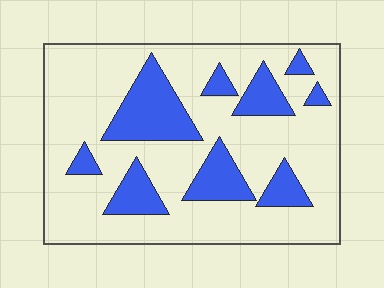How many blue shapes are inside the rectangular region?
9.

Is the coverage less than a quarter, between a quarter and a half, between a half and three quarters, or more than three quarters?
Less than a quarter.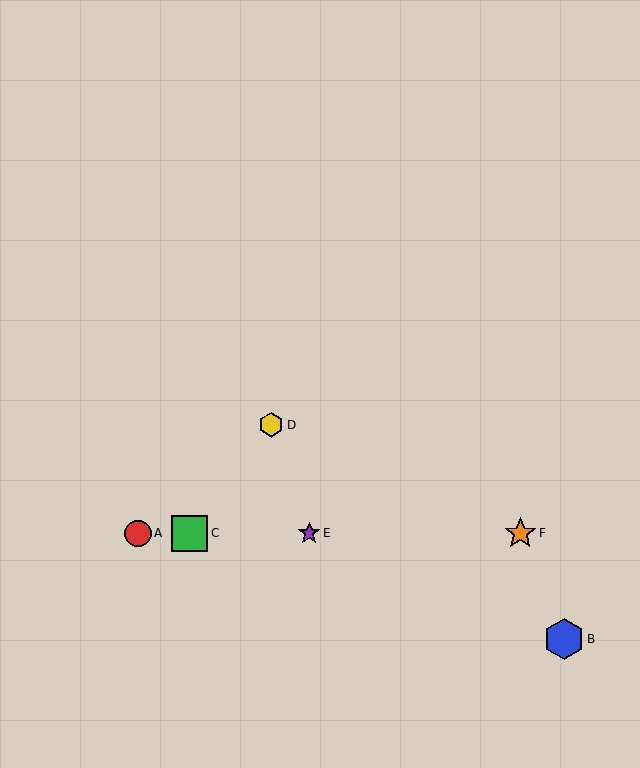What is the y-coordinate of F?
Object F is at y≈533.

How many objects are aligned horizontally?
4 objects (A, C, E, F) are aligned horizontally.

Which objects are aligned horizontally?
Objects A, C, E, F are aligned horizontally.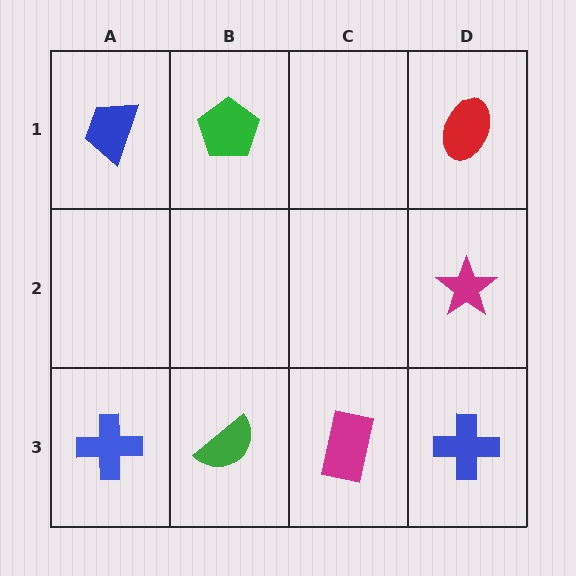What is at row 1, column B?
A green pentagon.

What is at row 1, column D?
A red ellipse.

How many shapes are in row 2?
1 shape.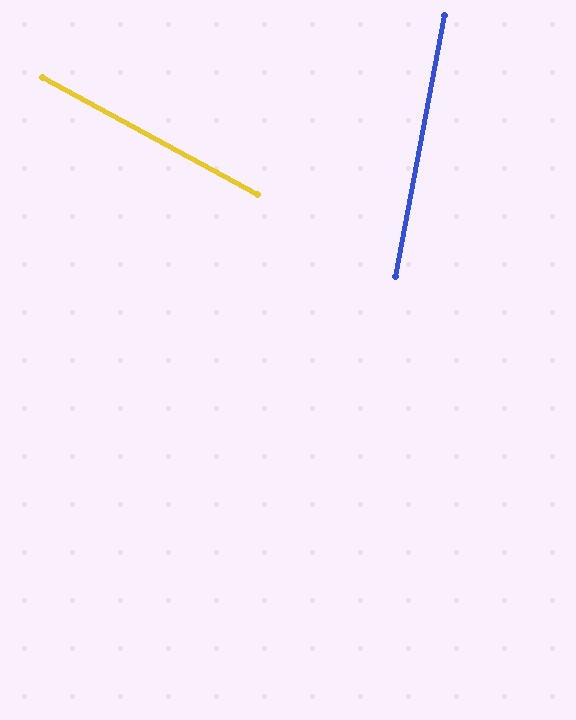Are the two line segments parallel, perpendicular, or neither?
Neither parallel nor perpendicular — they differ by about 72°.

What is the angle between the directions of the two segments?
Approximately 72 degrees.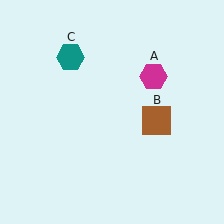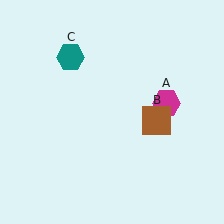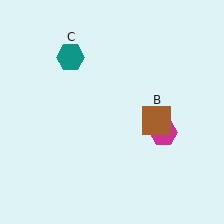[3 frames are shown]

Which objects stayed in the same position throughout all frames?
Brown square (object B) and teal hexagon (object C) remained stationary.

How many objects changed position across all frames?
1 object changed position: magenta hexagon (object A).